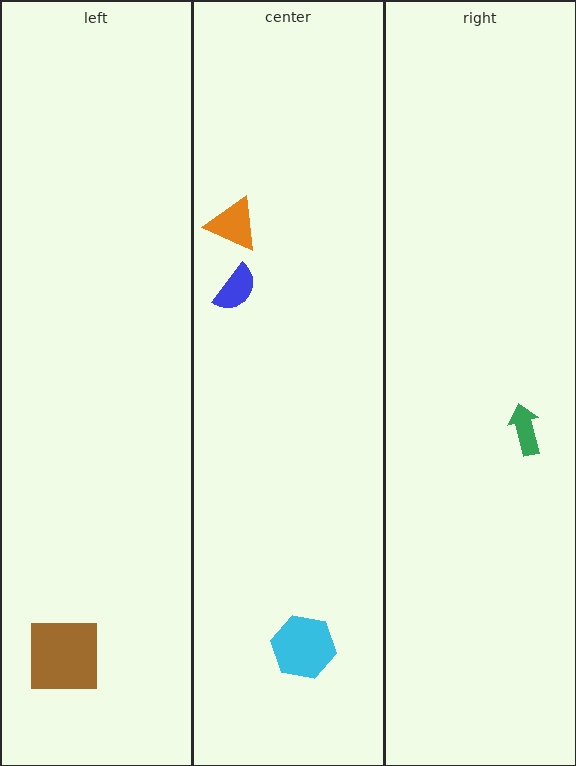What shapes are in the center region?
The blue semicircle, the orange triangle, the cyan hexagon.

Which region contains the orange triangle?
The center region.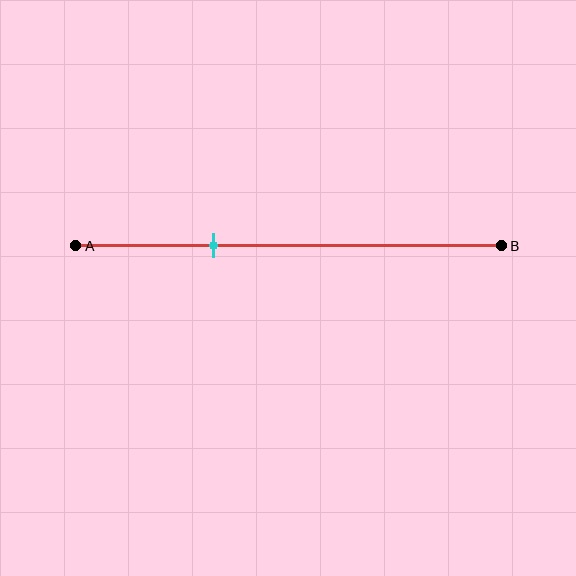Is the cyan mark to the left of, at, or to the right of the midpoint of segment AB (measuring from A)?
The cyan mark is to the left of the midpoint of segment AB.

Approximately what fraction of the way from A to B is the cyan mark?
The cyan mark is approximately 30% of the way from A to B.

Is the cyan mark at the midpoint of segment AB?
No, the mark is at about 30% from A, not at the 50% midpoint.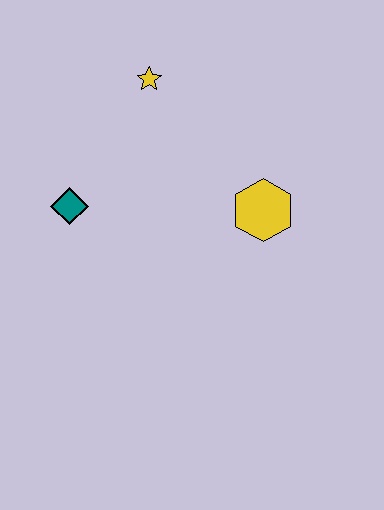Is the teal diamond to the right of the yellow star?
No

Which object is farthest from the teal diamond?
The yellow hexagon is farthest from the teal diamond.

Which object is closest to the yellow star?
The teal diamond is closest to the yellow star.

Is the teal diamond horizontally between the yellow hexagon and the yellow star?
No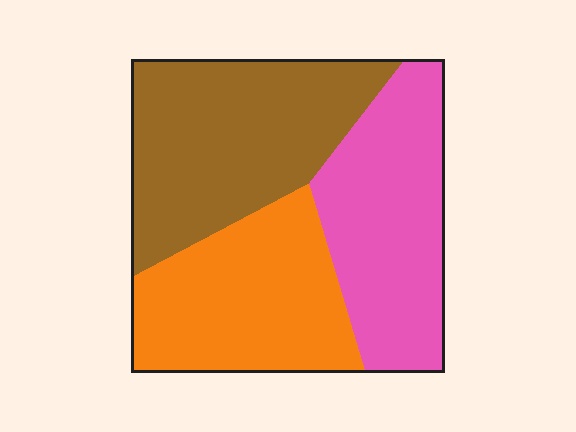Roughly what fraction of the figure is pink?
Pink covers around 30% of the figure.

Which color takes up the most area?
Brown, at roughly 35%.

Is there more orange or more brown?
Brown.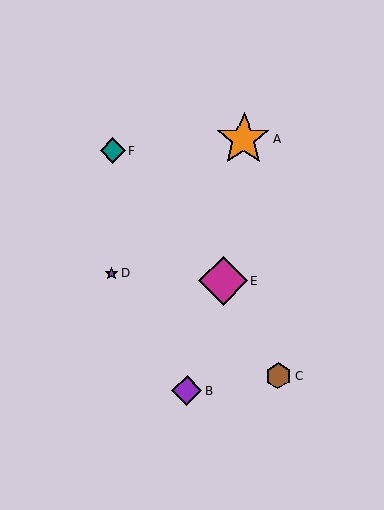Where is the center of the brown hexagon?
The center of the brown hexagon is at (278, 376).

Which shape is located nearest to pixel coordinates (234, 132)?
The orange star (labeled A) at (244, 139) is nearest to that location.